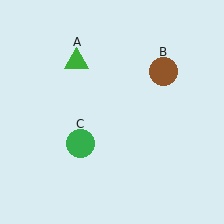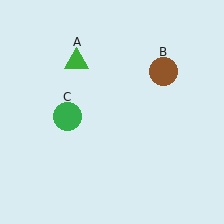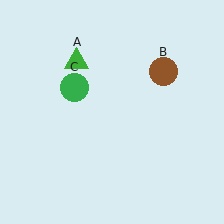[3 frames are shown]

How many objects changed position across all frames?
1 object changed position: green circle (object C).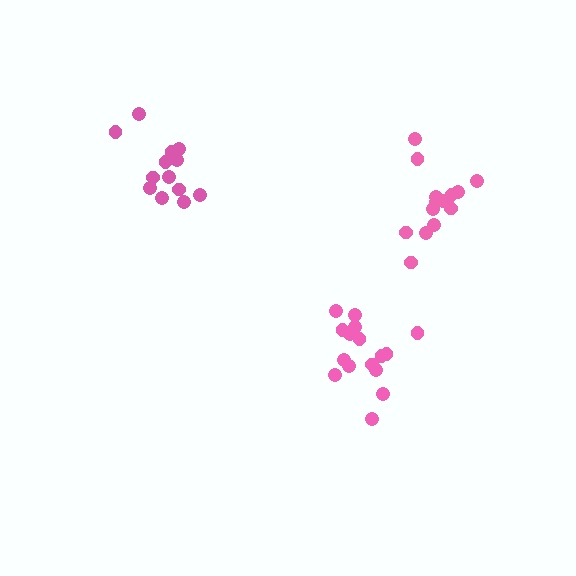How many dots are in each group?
Group 1: 14 dots, Group 2: 16 dots, Group 3: 14 dots (44 total).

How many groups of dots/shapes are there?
There are 3 groups.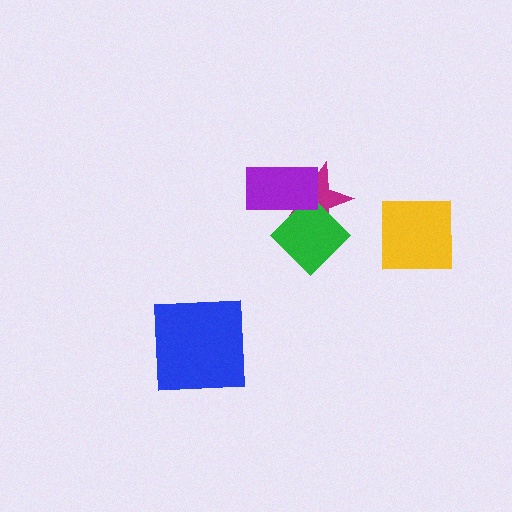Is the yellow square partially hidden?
No, no other shape covers it.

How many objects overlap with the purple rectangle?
2 objects overlap with the purple rectangle.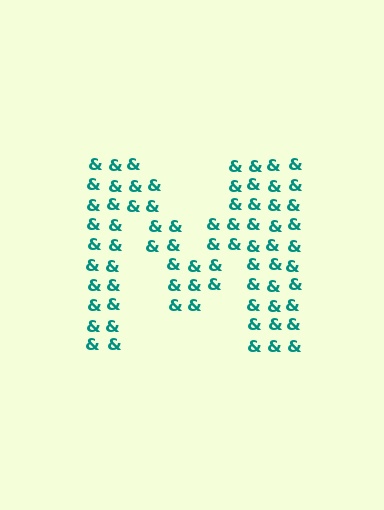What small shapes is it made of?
It is made of small ampersands.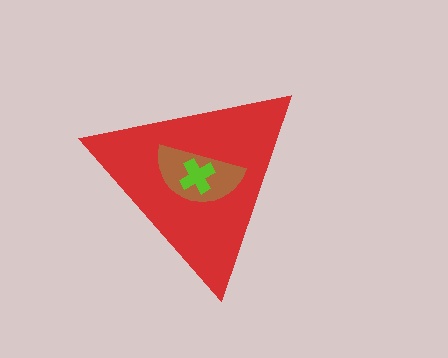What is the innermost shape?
The lime cross.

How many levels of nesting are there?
3.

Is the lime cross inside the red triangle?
Yes.